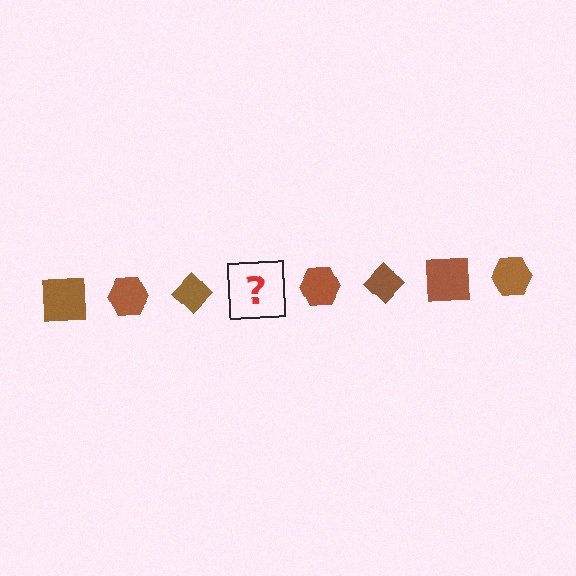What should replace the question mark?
The question mark should be replaced with a brown square.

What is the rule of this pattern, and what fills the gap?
The rule is that the pattern cycles through square, hexagon, diamond shapes in brown. The gap should be filled with a brown square.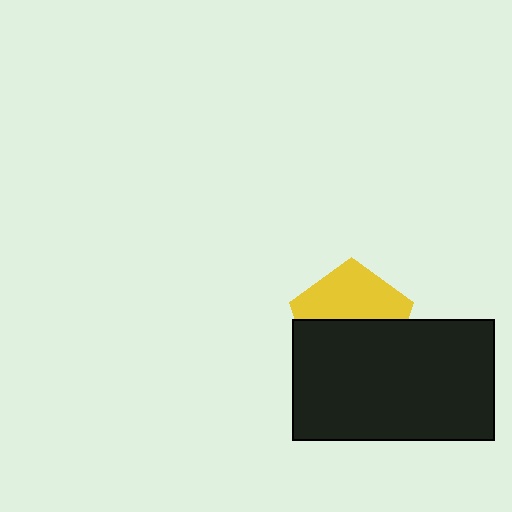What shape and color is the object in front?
The object in front is a black rectangle.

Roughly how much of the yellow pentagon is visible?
About half of it is visible (roughly 48%).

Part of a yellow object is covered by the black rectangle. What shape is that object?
It is a pentagon.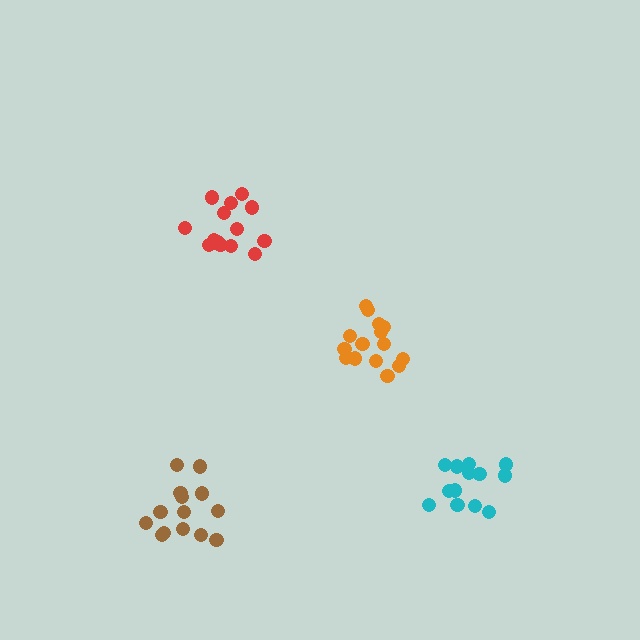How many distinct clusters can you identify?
There are 4 distinct clusters.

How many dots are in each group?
Group 1: 13 dots, Group 2: 15 dots, Group 3: 15 dots, Group 4: 14 dots (57 total).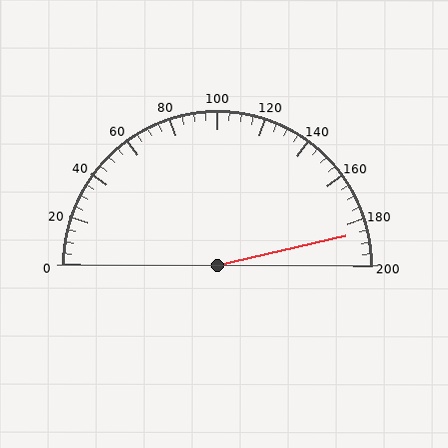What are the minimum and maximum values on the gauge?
The gauge ranges from 0 to 200.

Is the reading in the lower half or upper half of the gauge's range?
The reading is in the upper half of the range (0 to 200).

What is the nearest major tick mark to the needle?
The nearest major tick mark is 180.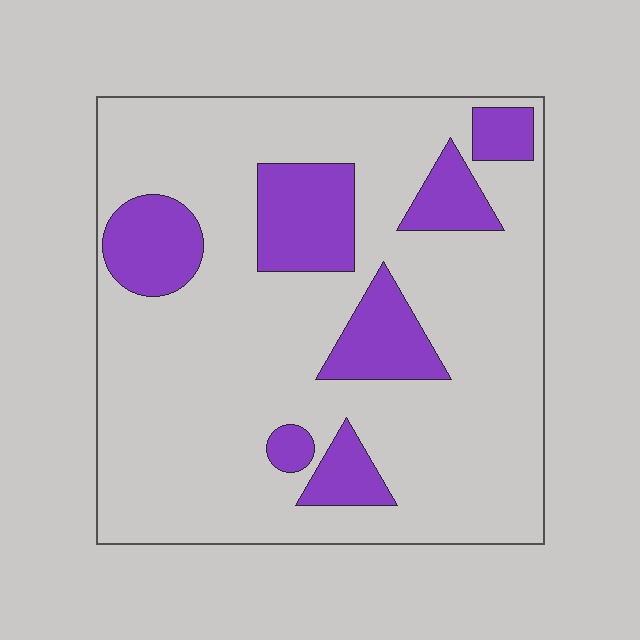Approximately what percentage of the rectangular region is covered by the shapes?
Approximately 20%.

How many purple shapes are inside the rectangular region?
7.